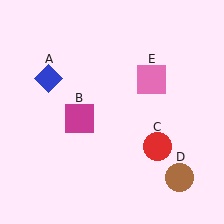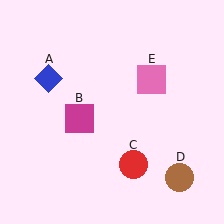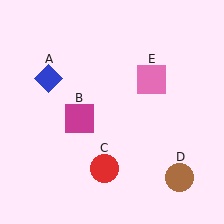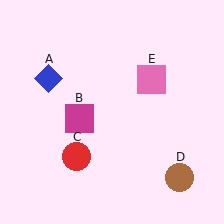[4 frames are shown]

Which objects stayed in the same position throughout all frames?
Blue diamond (object A) and magenta square (object B) and brown circle (object D) and pink square (object E) remained stationary.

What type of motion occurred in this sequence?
The red circle (object C) rotated clockwise around the center of the scene.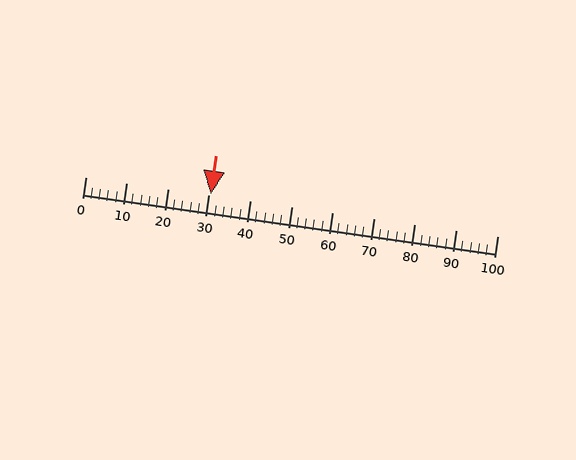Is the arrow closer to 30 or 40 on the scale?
The arrow is closer to 30.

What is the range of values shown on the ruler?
The ruler shows values from 0 to 100.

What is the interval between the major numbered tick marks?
The major tick marks are spaced 10 units apart.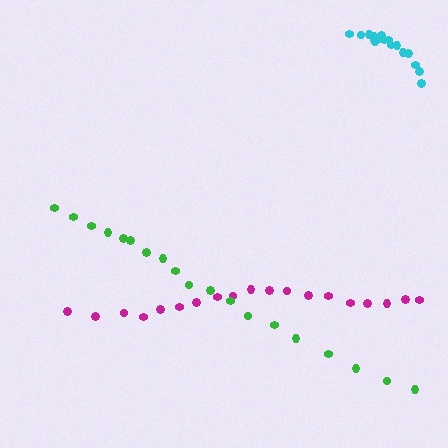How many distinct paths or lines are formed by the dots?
There are 3 distinct paths.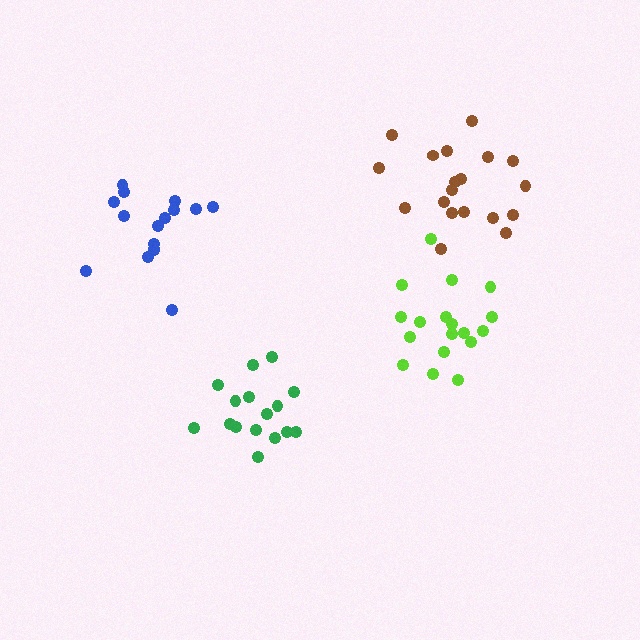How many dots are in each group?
Group 1: 16 dots, Group 2: 16 dots, Group 3: 19 dots, Group 4: 18 dots (69 total).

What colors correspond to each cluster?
The clusters are colored: green, blue, brown, lime.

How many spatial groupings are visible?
There are 4 spatial groupings.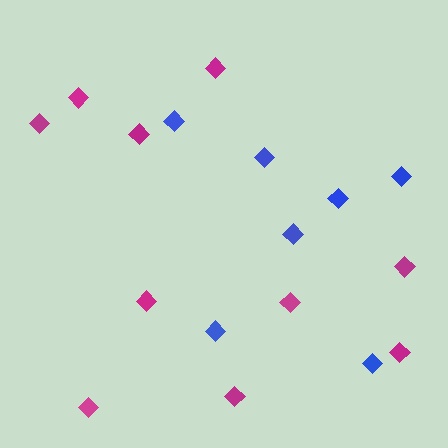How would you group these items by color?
There are 2 groups: one group of blue diamonds (7) and one group of magenta diamonds (10).